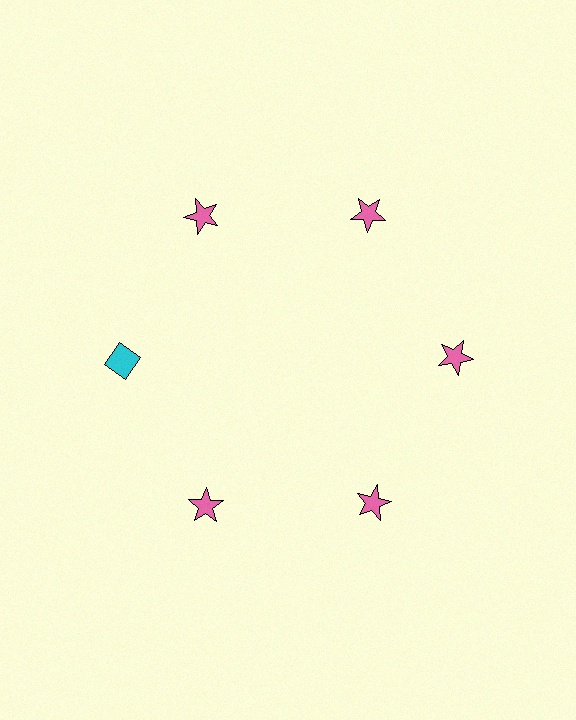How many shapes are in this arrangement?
There are 6 shapes arranged in a ring pattern.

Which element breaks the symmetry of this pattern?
The cyan diamond at roughly the 9 o'clock position breaks the symmetry. All other shapes are pink stars.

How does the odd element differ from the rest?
It differs in both color (cyan instead of pink) and shape (diamond instead of star).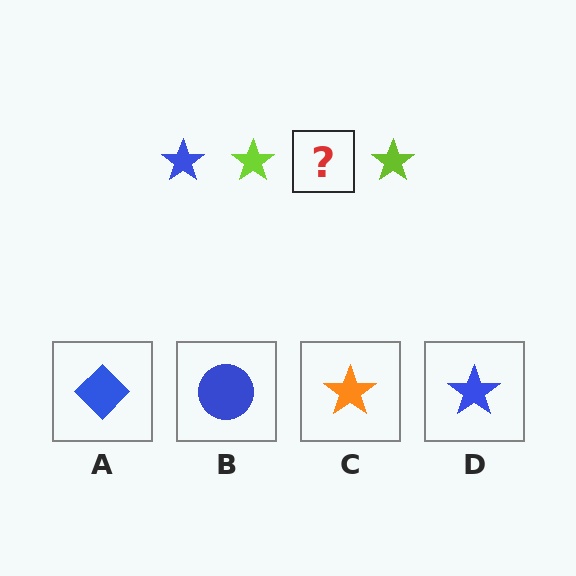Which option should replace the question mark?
Option D.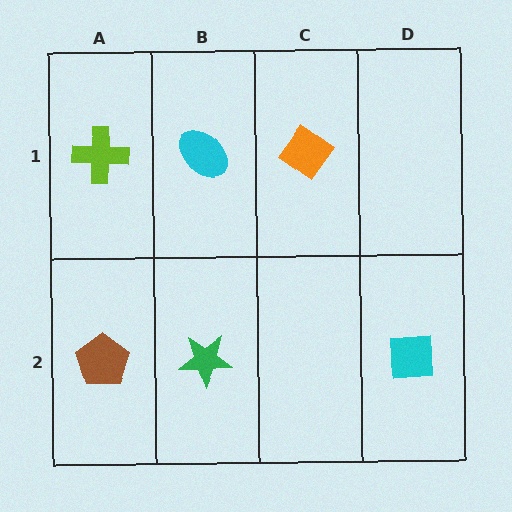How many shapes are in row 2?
3 shapes.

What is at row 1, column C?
An orange diamond.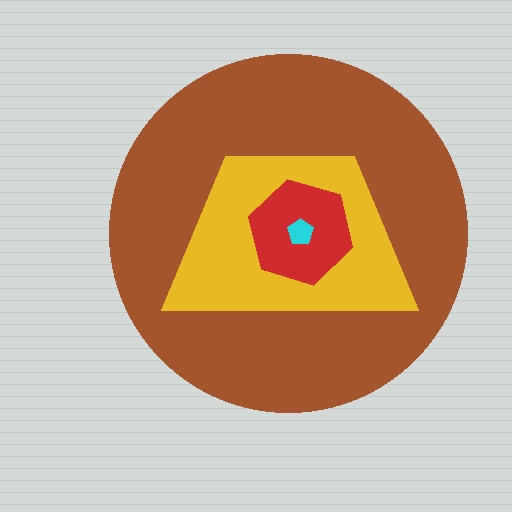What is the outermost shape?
The brown circle.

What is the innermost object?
The cyan pentagon.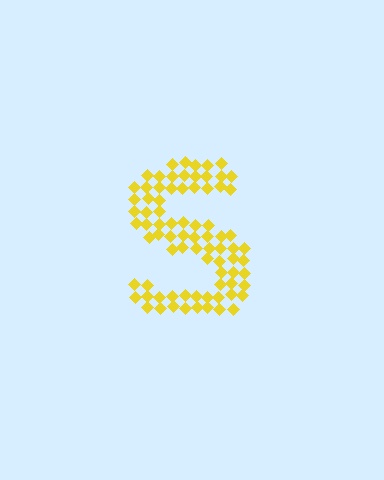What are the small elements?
The small elements are diamonds.